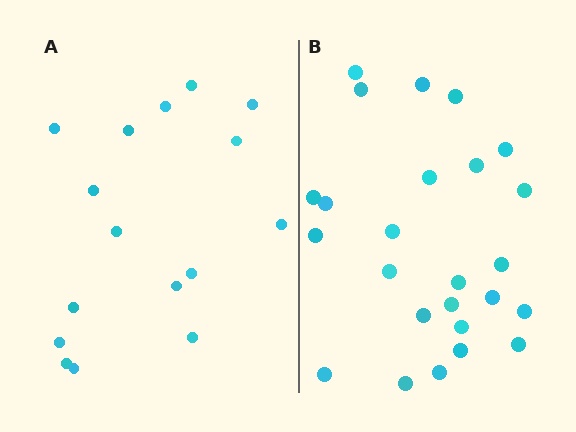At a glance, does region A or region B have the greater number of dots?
Region B (the right region) has more dots.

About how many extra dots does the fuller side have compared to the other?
Region B has roughly 8 or so more dots than region A.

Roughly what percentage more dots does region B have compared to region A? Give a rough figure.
About 55% more.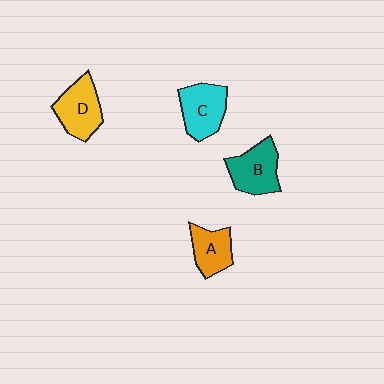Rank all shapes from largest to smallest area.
From largest to smallest: D (yellow), C (cyan), B (teal), A (orange).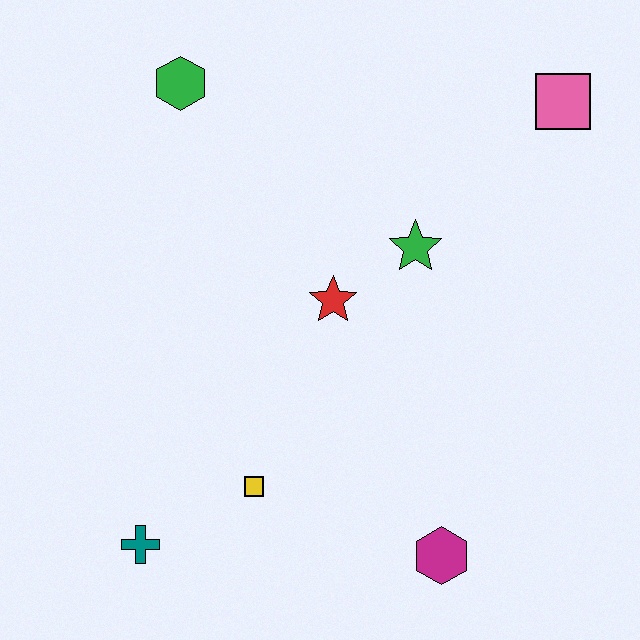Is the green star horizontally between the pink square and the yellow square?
Yes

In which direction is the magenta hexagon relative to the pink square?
The magenta hexagon is below the pink square.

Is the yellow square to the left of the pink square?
Yes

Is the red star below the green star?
Yes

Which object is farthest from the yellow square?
The pink square is farthest from the yellow square.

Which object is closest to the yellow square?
The teal cross is closest to the yellow square.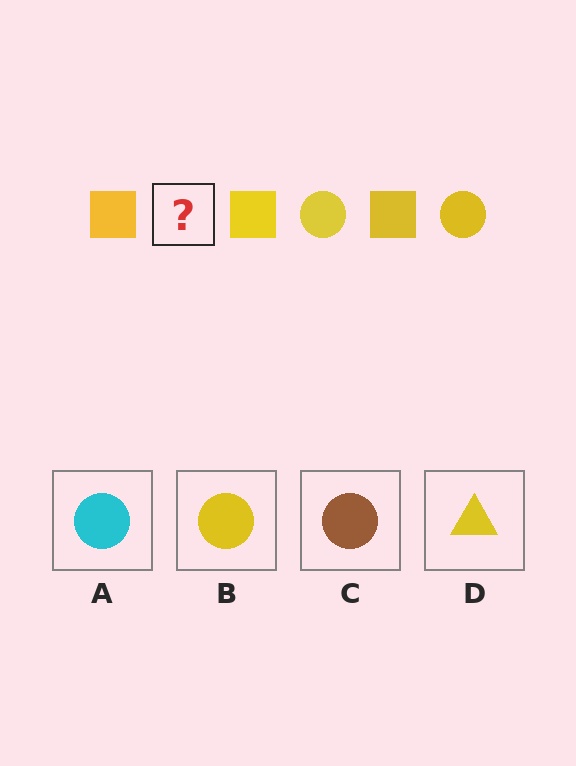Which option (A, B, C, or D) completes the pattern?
B.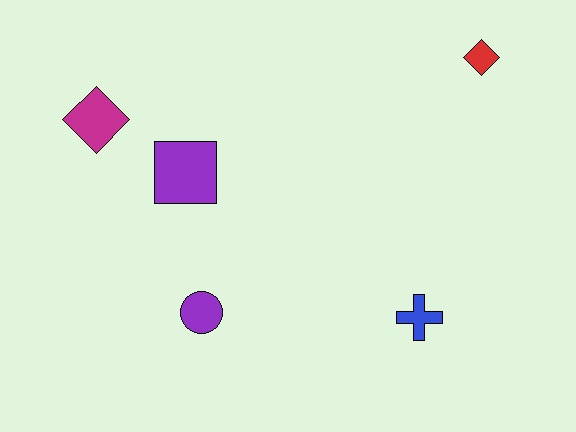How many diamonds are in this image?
There are 2 diamonds.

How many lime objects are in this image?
There are no lime objects.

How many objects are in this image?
There are 5 objects.